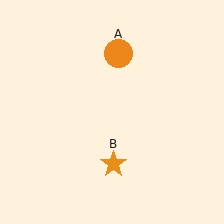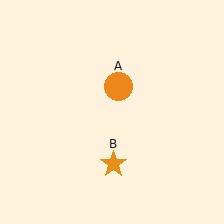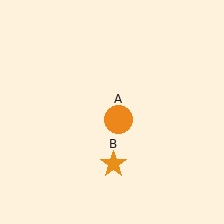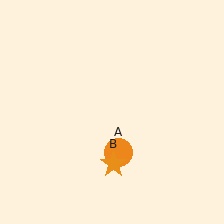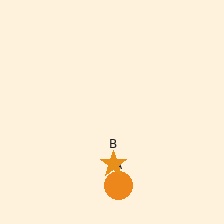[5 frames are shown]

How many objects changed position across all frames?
1 object changed position: orange circle (object A).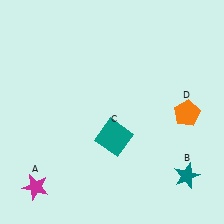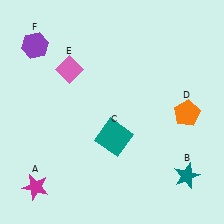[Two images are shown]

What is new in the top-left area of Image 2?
A purple hexagon (F) was added in the top-left area of Image 2.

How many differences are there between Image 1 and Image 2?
There are 2 differences between the two images.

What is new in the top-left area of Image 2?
A pink diamond (E) was added in the top-left area of Image 2.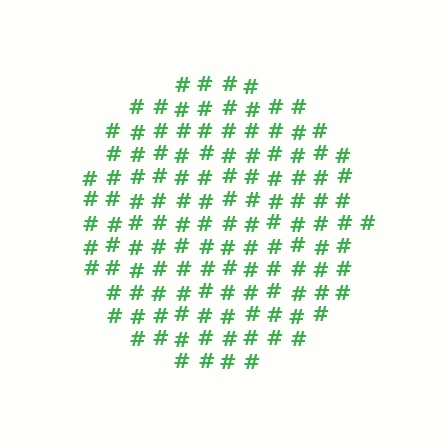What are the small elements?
The small elements are hash symbols.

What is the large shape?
The large shape is a circle.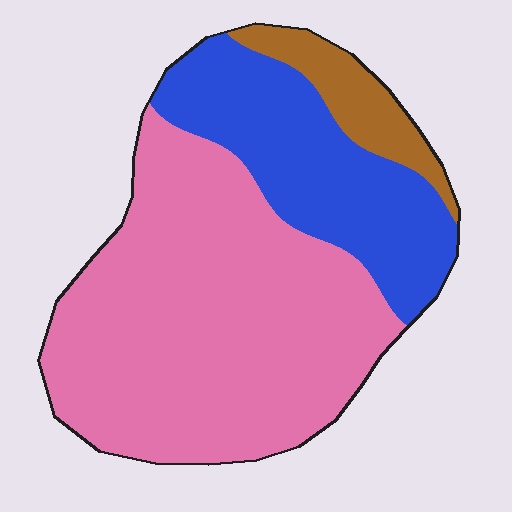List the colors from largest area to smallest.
From largest to smallest: pink, blue, brown.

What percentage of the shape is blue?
Blue takes up between a quarter and a half of the shape.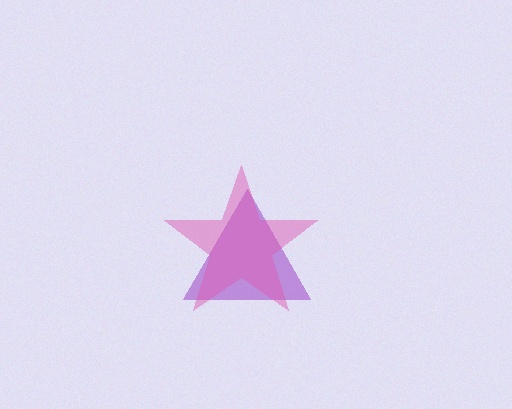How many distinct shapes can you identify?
There are 2 distinct shapes: a purple triangle, a pink star.